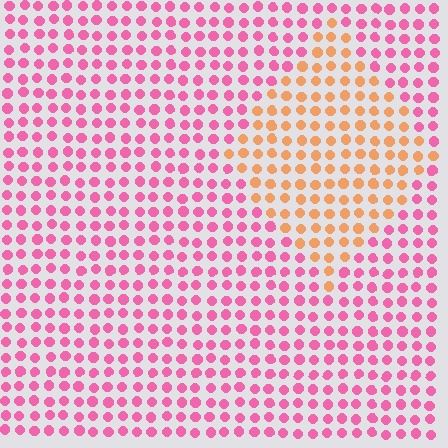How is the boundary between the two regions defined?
The boundary is defined purely by a slight shift in hue (about 56 degrees). Spacing, size, and orientation are identical on both sides.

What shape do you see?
I see a diamond.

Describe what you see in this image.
The image is filled with small pink elements in a uniform arrangement. A diamond-shaped region is visible where the elements are tinted to a slightly different hue, forming a subtle color boundary.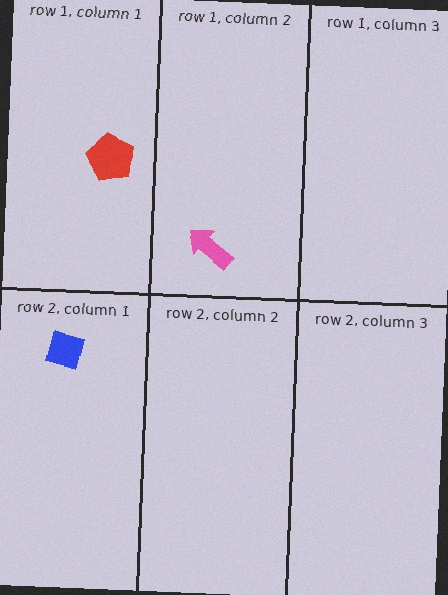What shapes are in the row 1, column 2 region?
The pink arrow.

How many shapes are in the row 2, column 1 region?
1.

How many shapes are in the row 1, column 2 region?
1.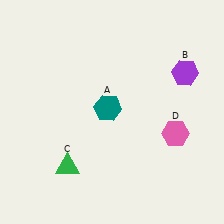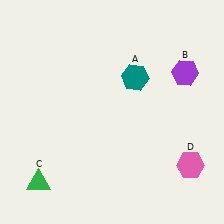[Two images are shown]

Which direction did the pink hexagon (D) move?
The pink hexagon (D) moved down.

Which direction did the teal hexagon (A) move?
The teal hexagon (A) moved up.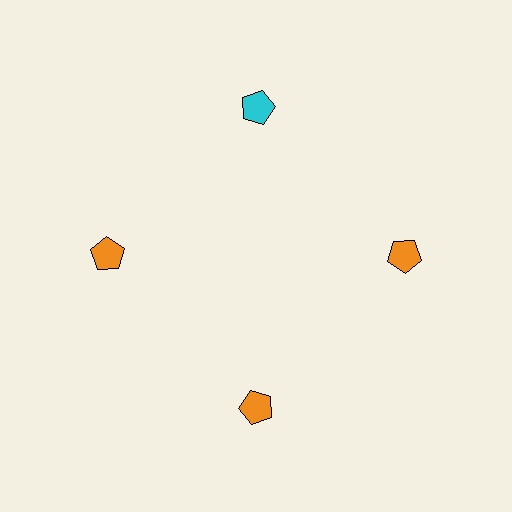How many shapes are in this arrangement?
There are 4 shapes arranged in a ring pattern.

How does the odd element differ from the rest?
It has a different color: cyan instead of orange.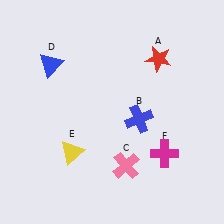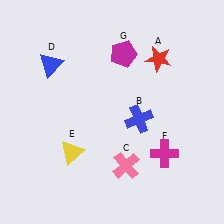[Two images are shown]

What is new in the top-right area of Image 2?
A magenta pentagon (G) was added in the top-right area of Image 2.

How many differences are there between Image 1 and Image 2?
There is 1 difference between the two images.